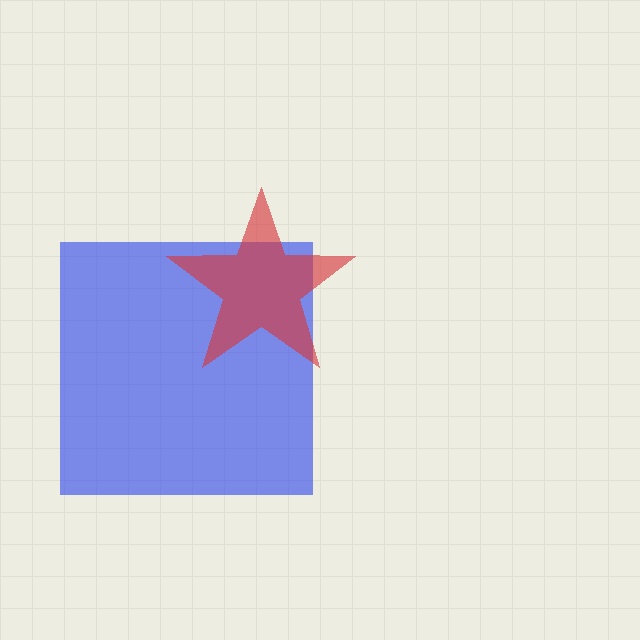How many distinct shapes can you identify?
There are 2 distinct shapes: a blue square, a red star.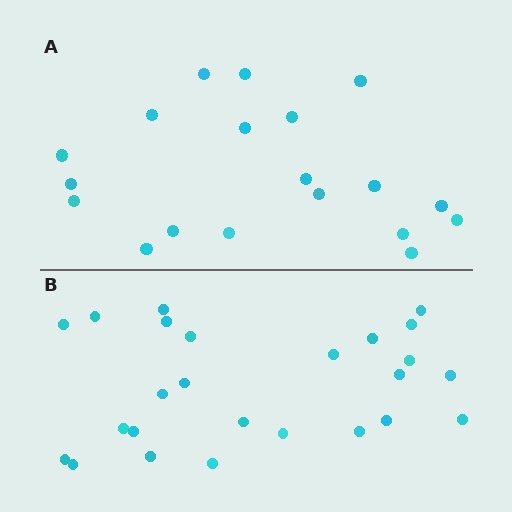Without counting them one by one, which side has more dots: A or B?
Region B (the bottom region) has more dots.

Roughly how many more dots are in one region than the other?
Region B has about 6 more dots than region A.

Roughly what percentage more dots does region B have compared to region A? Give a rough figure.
About 30% more.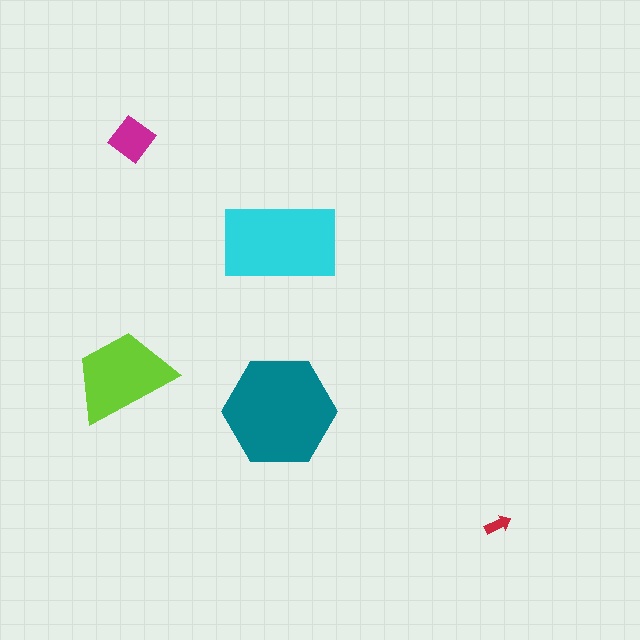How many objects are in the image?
There are 5 objects in the image.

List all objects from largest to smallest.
The teal hexagon, the cyan rectangle, the lime trapezoid, the magenta diamond, the red arrow.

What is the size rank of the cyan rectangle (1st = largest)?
2nd.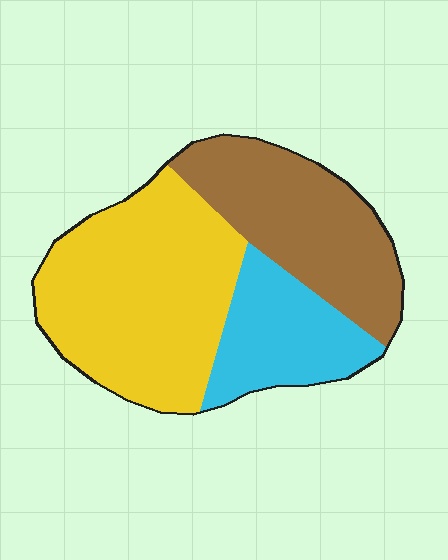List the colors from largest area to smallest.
From largest to smallest: yellow, brown, cyan.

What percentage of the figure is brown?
Brown covers 32% of the figure.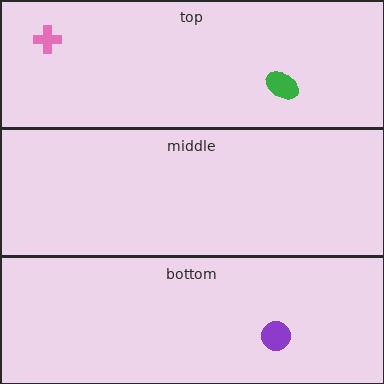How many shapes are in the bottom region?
1.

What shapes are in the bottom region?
The purple circle.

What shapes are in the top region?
The pink cross, the green ellipse.